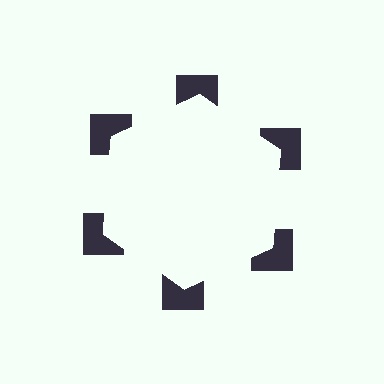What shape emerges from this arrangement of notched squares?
An illusory hexagon — its edges are inferred from the aligned wedge cuts in the notched squares, not physically drawn.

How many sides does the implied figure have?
6 sides.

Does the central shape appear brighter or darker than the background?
It typically appears slightly brighter than the background, even though no actual brightness change is drawn.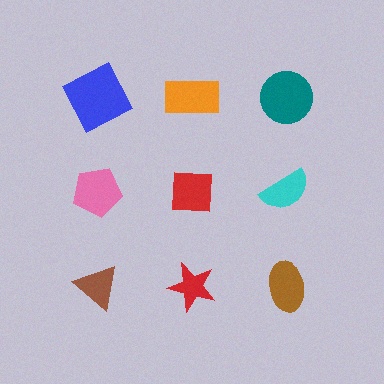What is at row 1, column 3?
A teal circle.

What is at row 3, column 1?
A brown triangle.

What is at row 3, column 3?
A brown ellipse.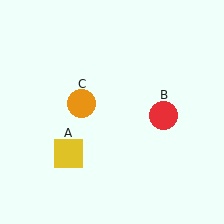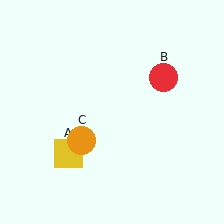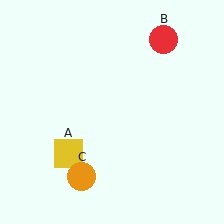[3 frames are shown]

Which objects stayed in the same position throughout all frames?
Yellow square (object A) remained stationary.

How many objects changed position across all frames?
2 objects changed position: red circle (object B), orange circle (object C).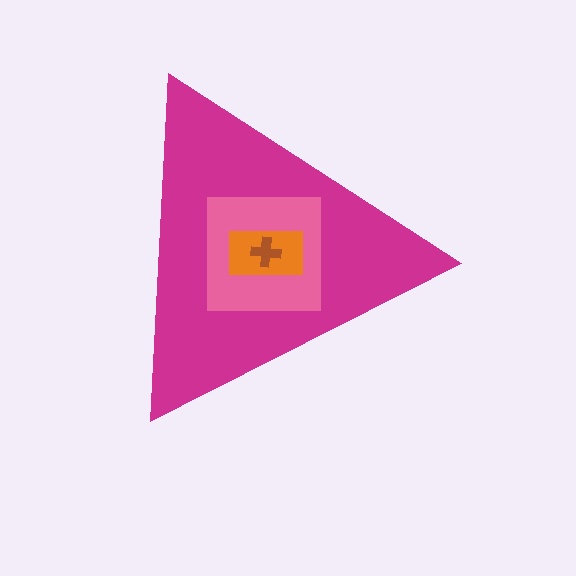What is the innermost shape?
The brown cross.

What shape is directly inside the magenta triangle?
The pink square.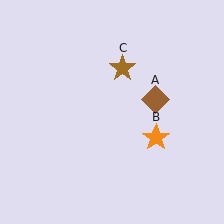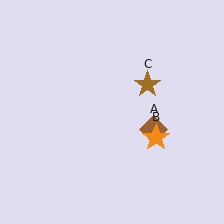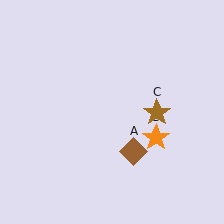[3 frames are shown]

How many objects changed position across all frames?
2 objects changed position: brown diamond (object A), brown star (object C).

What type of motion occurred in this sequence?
The brown diamond (object A), brown star (object C) rotated clockwise around the center of the scene.